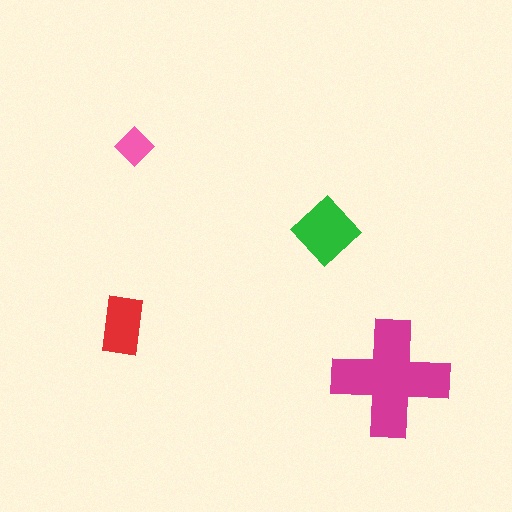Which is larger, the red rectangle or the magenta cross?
The magenta cross.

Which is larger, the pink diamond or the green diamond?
The green diamond.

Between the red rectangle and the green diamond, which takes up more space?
The green diamond.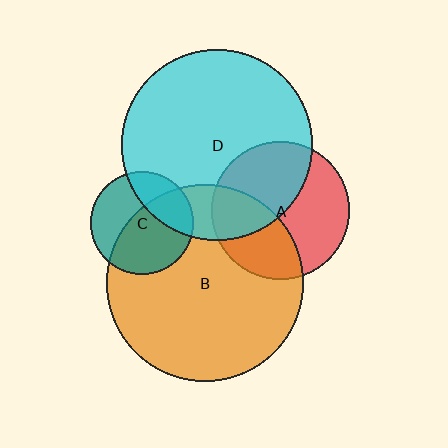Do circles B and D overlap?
Yes.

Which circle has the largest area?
Circle B (orange).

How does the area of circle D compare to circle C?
Approximately 3.4 times.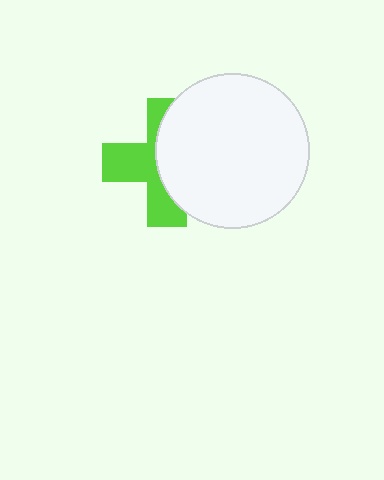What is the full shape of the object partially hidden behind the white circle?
The partially hidden object is a lime cross.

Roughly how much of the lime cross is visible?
About half of it is visible (roughly 48%).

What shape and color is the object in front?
The object in front is a white circle.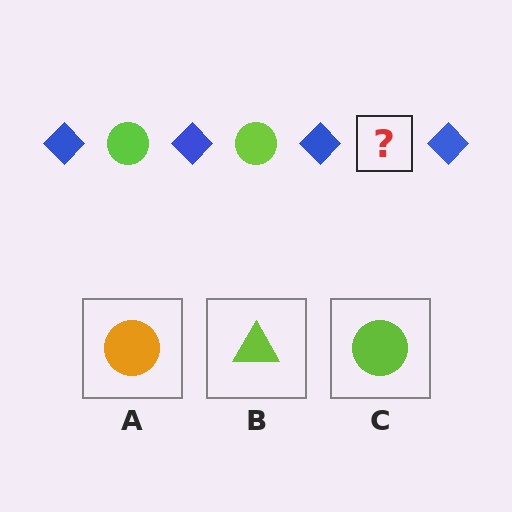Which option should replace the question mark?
Option C.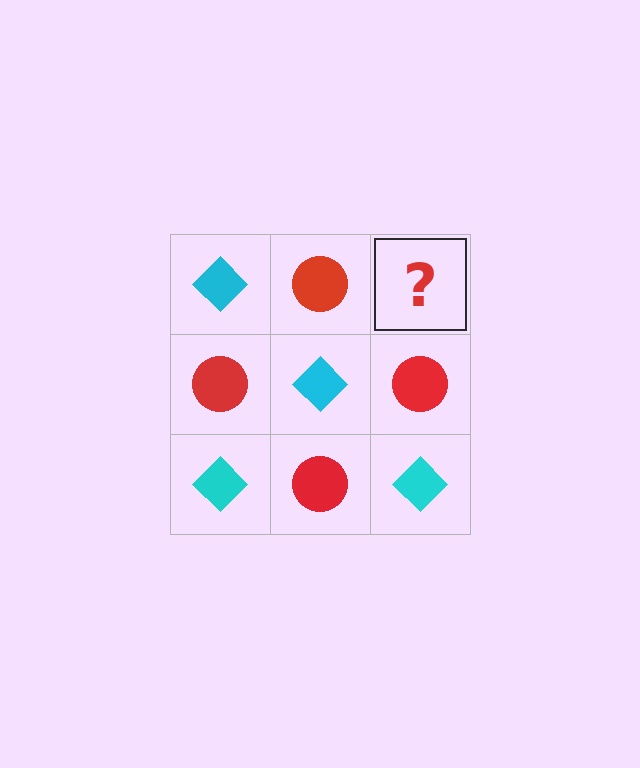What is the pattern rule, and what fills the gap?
The rule is that it alternates cyan diamond and red circle in a checkerboard pattern. The gap should be filled with a cyan diamond.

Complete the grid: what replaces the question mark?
The question mark should be replaced with a cyan diamond.